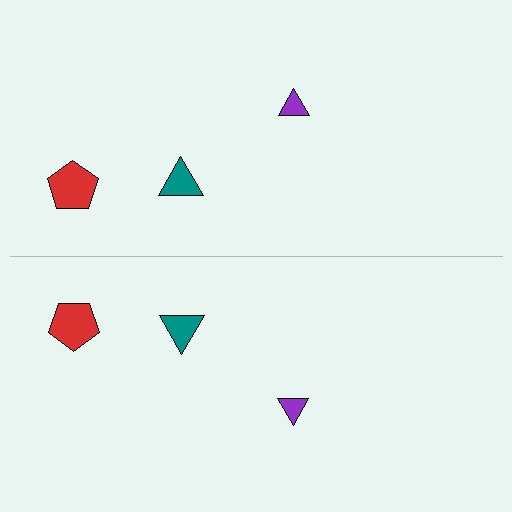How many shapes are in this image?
There are 6 shapes in this image.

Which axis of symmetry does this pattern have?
The pattern has a horizontal axis of symmetry running through the center of the image.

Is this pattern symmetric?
Yes, this pattern has bilateral (reflection) symmetry.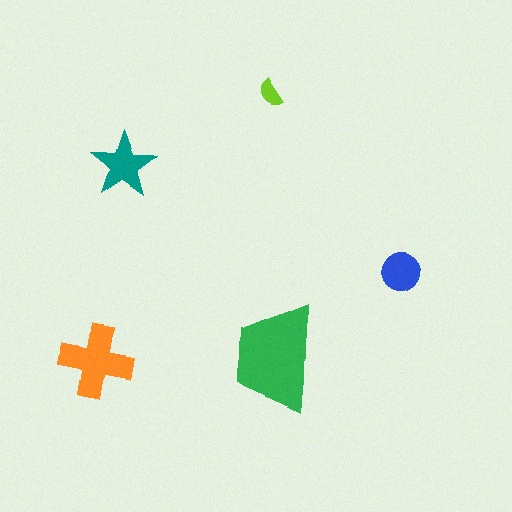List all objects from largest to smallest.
The green trapezoid, the orange cross, the teal star, the blue circle, the lime semicircle.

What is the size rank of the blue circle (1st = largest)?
4th.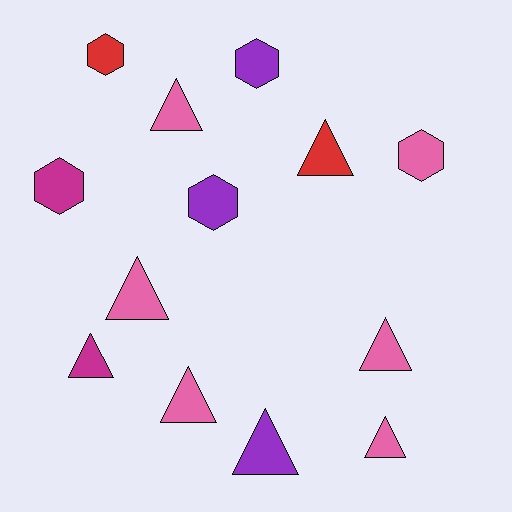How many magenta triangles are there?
There is 1 magenta triangle.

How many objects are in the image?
There are 13 objects.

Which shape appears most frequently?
Triangle, with 8 objects.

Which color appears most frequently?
Pink, with 6 objects.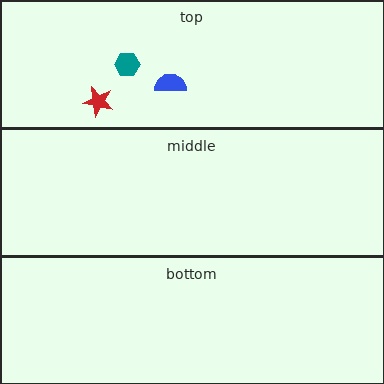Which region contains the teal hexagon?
The top region.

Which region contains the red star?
The top region.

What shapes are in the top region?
The blue semicircle, the teal hexagon, the red star.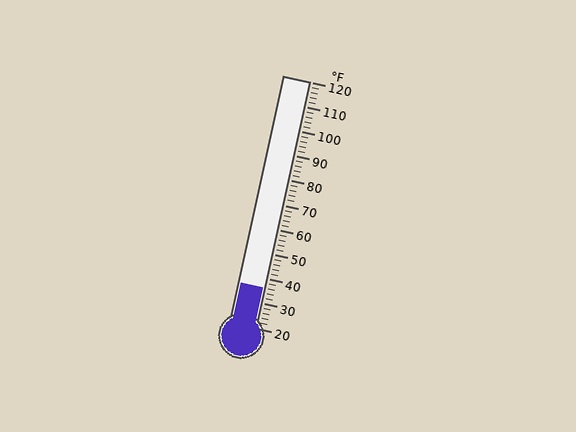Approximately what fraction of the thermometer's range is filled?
The thermometer is filled to approximately 15% of its range.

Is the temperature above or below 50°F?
The temperature is below 50°F.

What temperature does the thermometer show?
The thermometer shows approximately 36°F.